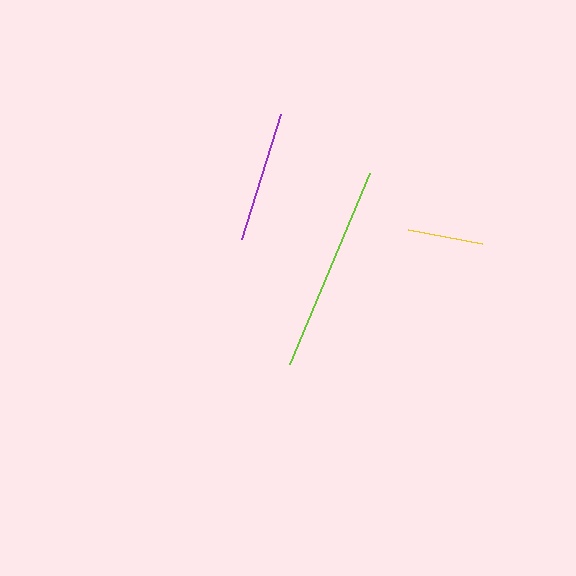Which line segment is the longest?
The lime line is the longest at approximately 207 pixels.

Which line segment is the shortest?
The yellow line is the shortest at approximately 76 pixels.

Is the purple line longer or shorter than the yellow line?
The purple line is longer than the yellow line.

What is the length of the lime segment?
The lime segment is approximately 207 pixels long.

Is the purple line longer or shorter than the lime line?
The lime line is longer than the purple line.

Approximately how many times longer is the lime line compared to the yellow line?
The lime line is approximately 2.7 times the length of the yellow line.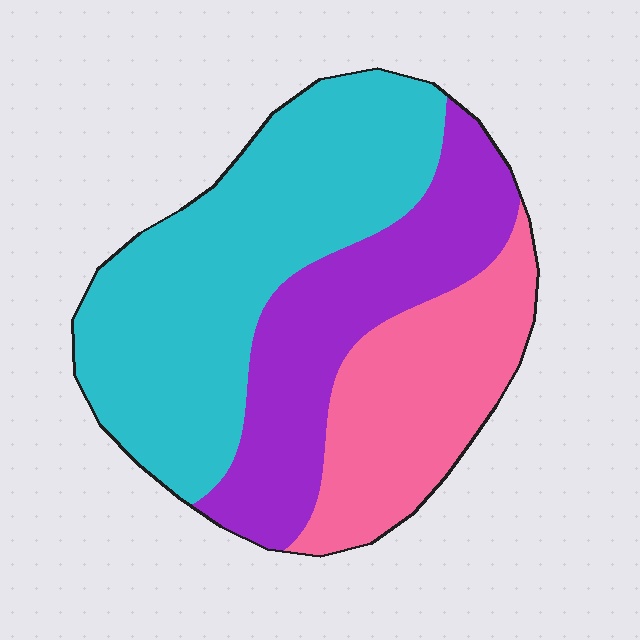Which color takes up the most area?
Cyan, at roughly 45%.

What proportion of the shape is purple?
Purple covers roughly 30% of the shape.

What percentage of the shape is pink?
Pink covers about 25% of the shape.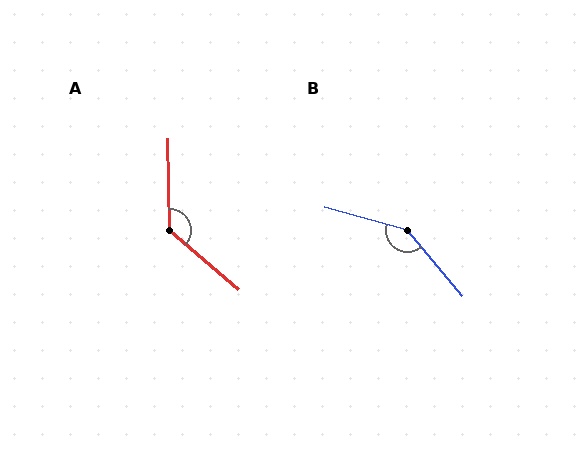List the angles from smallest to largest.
A (131°), B (145°).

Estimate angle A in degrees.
Approximately 131 degrees.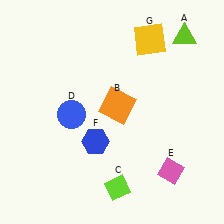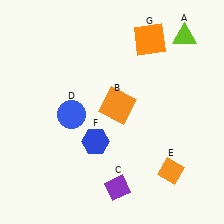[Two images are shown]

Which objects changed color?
C changed from lime to purple. E changed from pink to orange. G changed from yellow to orange.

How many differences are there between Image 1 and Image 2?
There are 3 differences between the two images.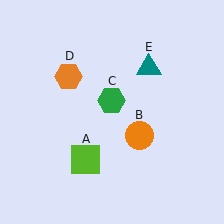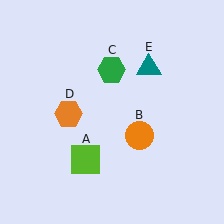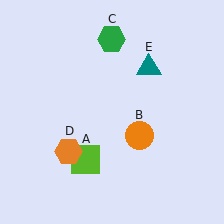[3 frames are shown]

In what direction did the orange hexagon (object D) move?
The orange hexagon (object D) moved down.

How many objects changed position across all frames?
2 objects changed position: green hexagon (object C), orange hexagon (object D).